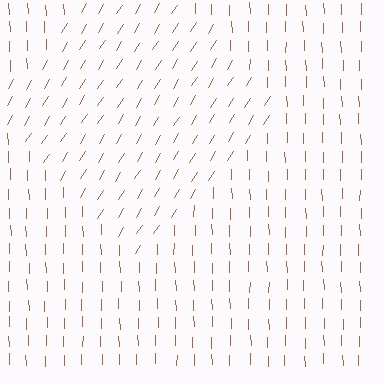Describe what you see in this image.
The image is filled with small brown line segments. A diamond region in the image has lines oriented differently from the surrounding lines, creating a visible texture boundary.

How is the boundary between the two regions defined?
The boundary is defined purely by a change in line orientation (approximately 33 degrees difference). All lines are the same color and thickness.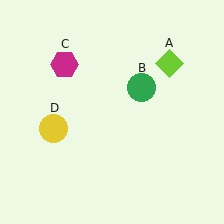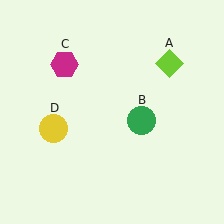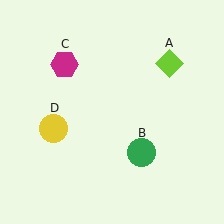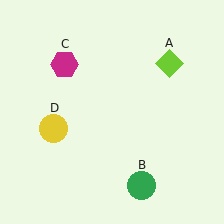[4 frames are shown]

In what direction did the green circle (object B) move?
The green circle (object B) moved down.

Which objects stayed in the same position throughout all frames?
Lime diamond (object A) and magenta hexagon (object C) and yellow circle (object D) remained stationary.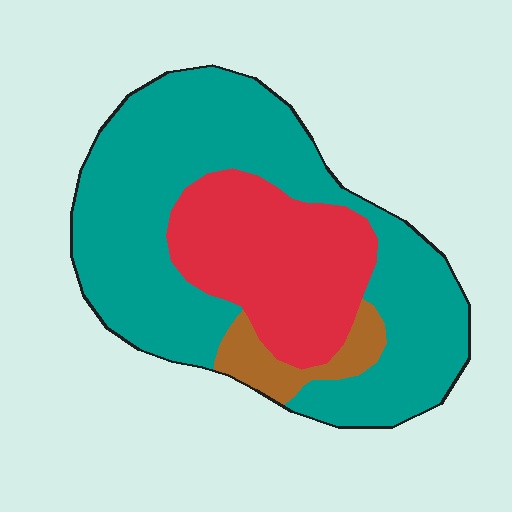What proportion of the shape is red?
Red covers about 30% of the shape.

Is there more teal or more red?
Teal.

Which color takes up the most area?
Teal, at roughly 65%.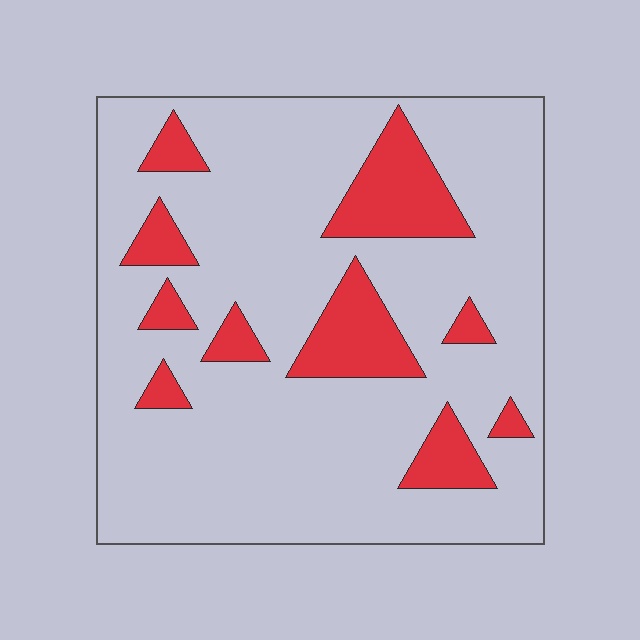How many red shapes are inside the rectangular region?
10.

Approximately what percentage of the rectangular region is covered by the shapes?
Approximately 20%.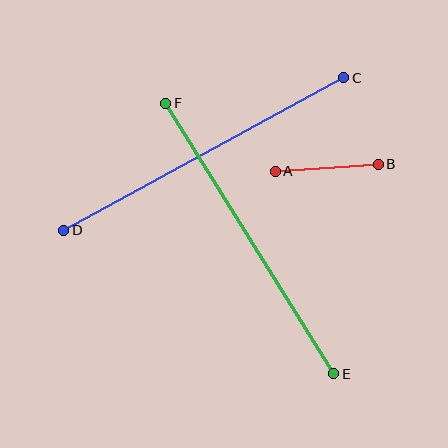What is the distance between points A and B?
The distance is approximately 103 pixels.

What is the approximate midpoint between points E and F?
The midpoint is at approximately (250, 239) pixels.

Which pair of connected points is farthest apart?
Points C and D are farthest apart.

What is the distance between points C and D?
The distance is approximately 319 pixels.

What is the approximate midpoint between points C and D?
The midpoint is at approximately (204, 154) pixels.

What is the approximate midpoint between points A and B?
The midpoint is at approximately (327, 168) pixels.